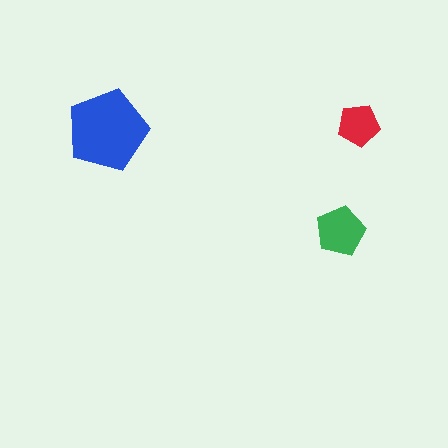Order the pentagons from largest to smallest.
the blue one, the green one, the red one.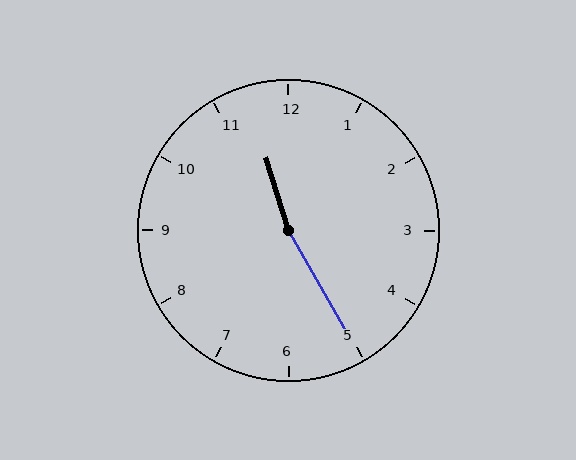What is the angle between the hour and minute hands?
Approximately 168 degrees.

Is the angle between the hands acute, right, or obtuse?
It is obtuse.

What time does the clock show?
11:25.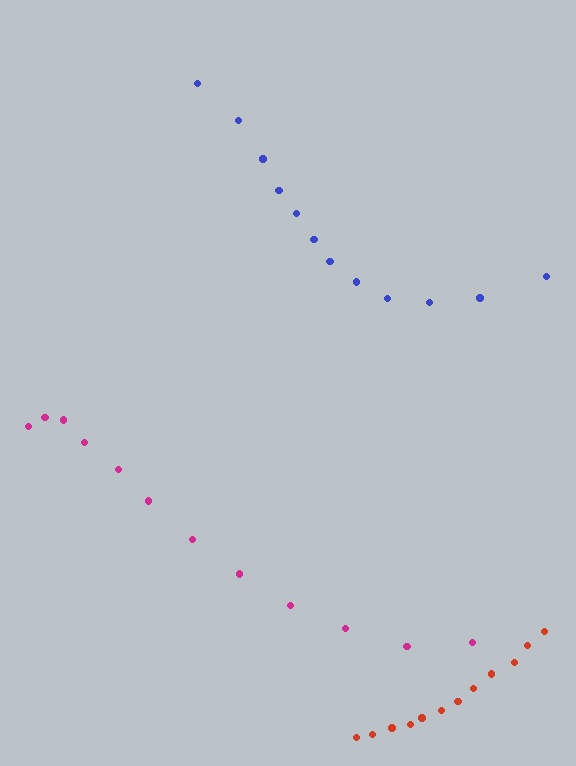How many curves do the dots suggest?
There are 3 distinct paths.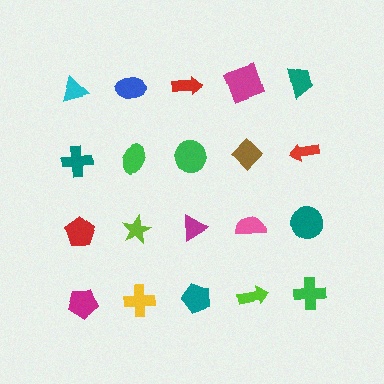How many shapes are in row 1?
5 shapes.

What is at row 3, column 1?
A red pentagon.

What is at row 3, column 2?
A lime star.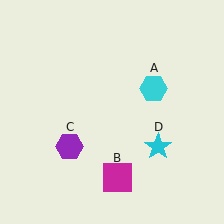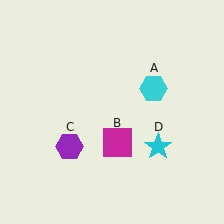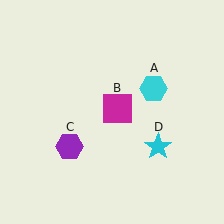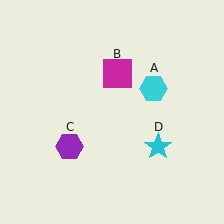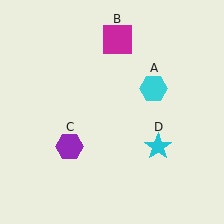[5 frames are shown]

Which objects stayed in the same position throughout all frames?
Cyan hexagon (object A) and purple hexagon (object C) and cyan star (object D) remained stationary.